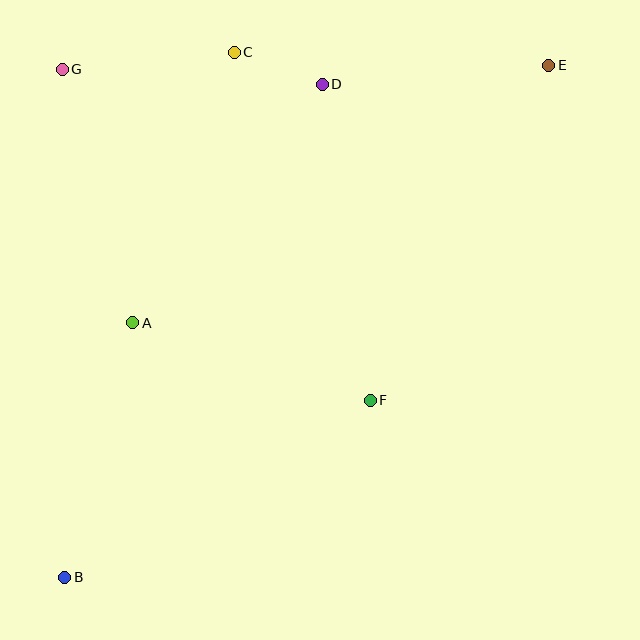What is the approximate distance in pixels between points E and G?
The distance between E and G is approximately 486 pixels.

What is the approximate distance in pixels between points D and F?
The distance between D and F is approximately 320 pixels.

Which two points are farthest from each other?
Points B and E are farthest from each other.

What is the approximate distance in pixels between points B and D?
The distance between B and D is approximately 556 pixels.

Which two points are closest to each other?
Points C and D are closest to each other.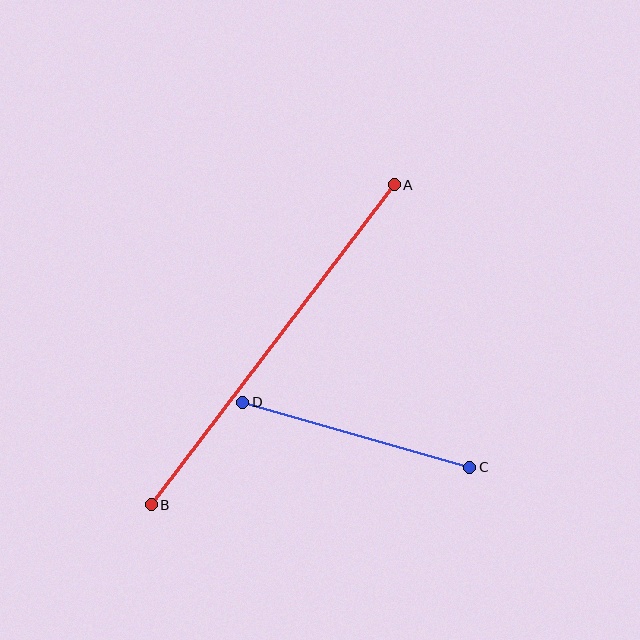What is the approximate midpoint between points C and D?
The midpoint is at approximately (356, 435) pixels.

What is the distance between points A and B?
The distance is approximately 402 pixels.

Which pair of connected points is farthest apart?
Points A and B are farthest apart.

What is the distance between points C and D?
The distance is approximately 236 pixels.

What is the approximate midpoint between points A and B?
The midpoint is at approximately (273, 345) pixels.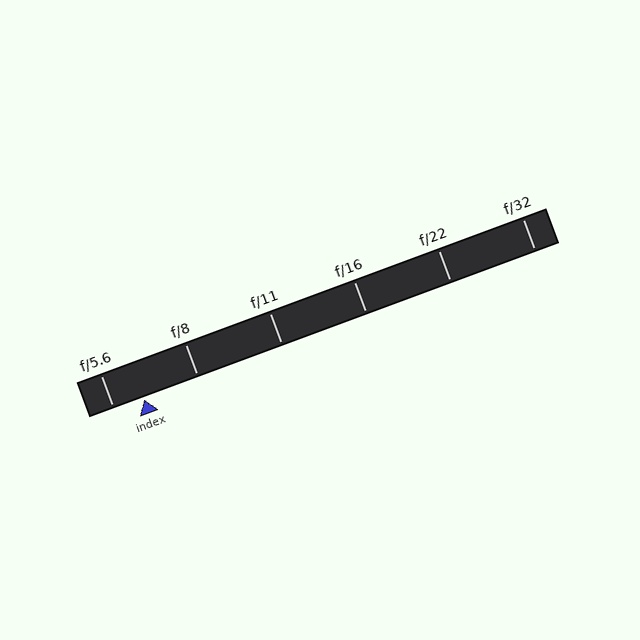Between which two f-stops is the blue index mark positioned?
The index mark is between f/5.6 and f/8.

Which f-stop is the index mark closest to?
The index mark is closest to f/5.6.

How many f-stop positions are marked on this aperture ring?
There are 6 f-stop positions marked.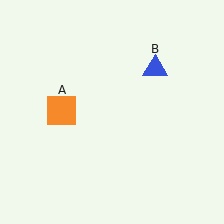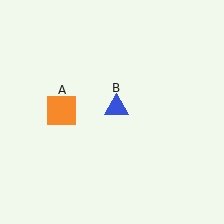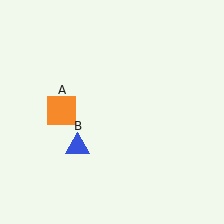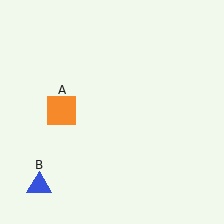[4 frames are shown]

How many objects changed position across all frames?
1 object changed position: blue triangle (object B).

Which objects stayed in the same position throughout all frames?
Orange square (object A) remained stationary.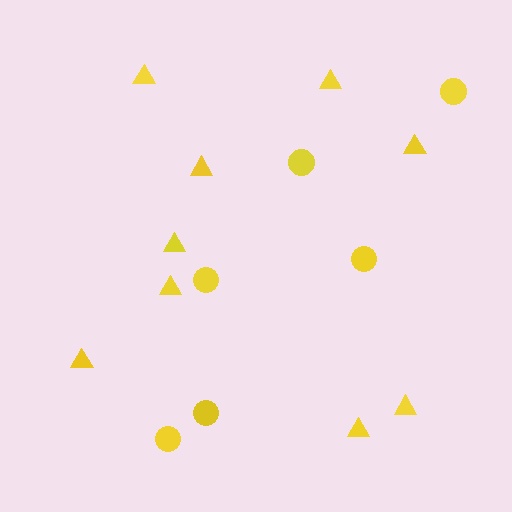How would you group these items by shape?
There are 2 groups: one group of triangles (9) and one group of circles (6).